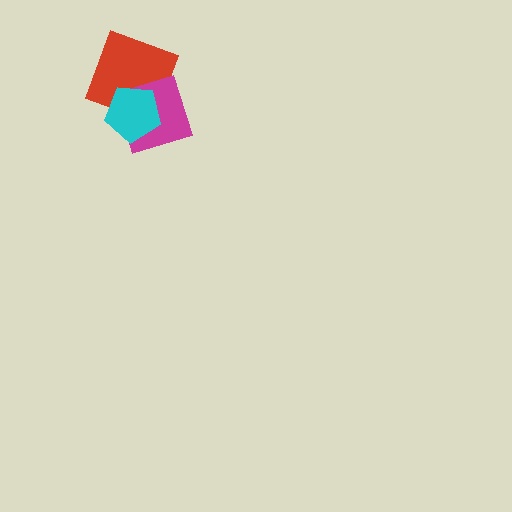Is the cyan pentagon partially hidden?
No, no other shape covers it.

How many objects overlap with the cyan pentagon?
2 objects overlap with the cyan pentagon.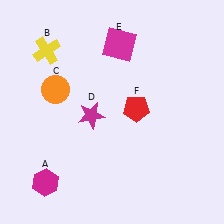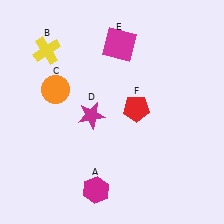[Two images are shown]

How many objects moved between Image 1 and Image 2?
1 object moved between the two images.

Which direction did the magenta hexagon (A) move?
The magenta hexagon (A) moved right.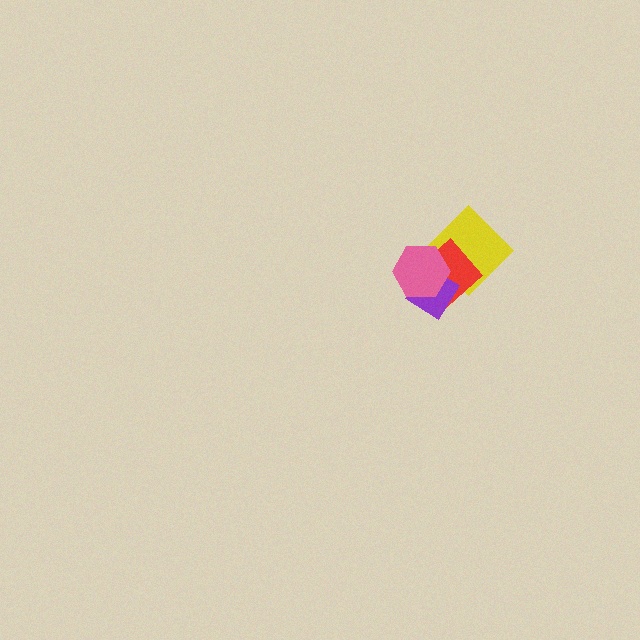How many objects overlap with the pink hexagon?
3 objects overlap with the pink hexagon.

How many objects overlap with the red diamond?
3 objects overlap with the red diamond.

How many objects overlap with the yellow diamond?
3 objects overlap with the yellow diamond.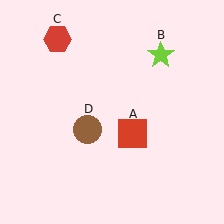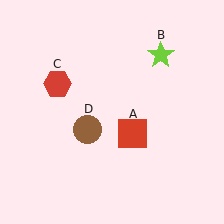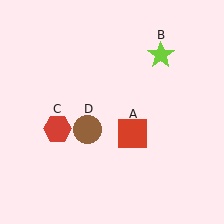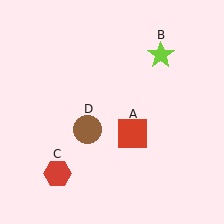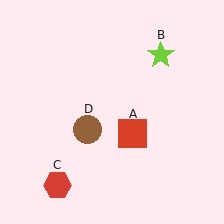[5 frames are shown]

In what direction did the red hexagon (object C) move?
The red hexagon (object C) moved down.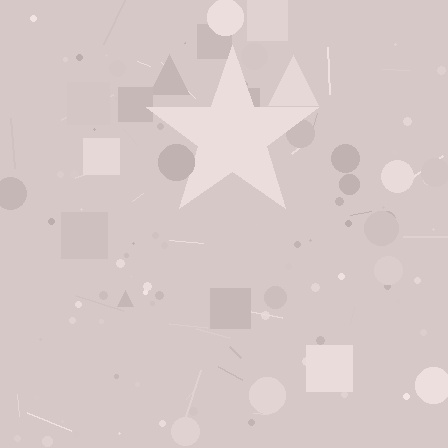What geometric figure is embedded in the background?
A star is embedded in the background.